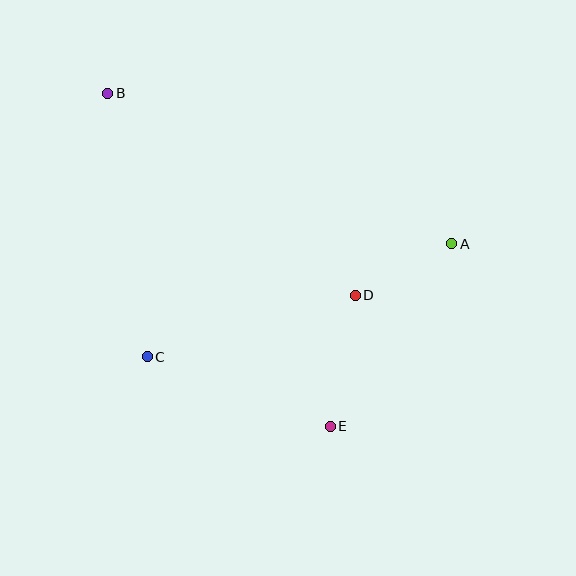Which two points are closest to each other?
Points A and D are closest to each other.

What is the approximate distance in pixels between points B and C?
The distance between B and C is approximately 266 pixels.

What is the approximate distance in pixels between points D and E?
The distance between D and E is approximately 133 pixels.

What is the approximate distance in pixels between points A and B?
The distance between A and B is approximately 375 pixels.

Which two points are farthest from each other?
Points B and E are farthest from each other.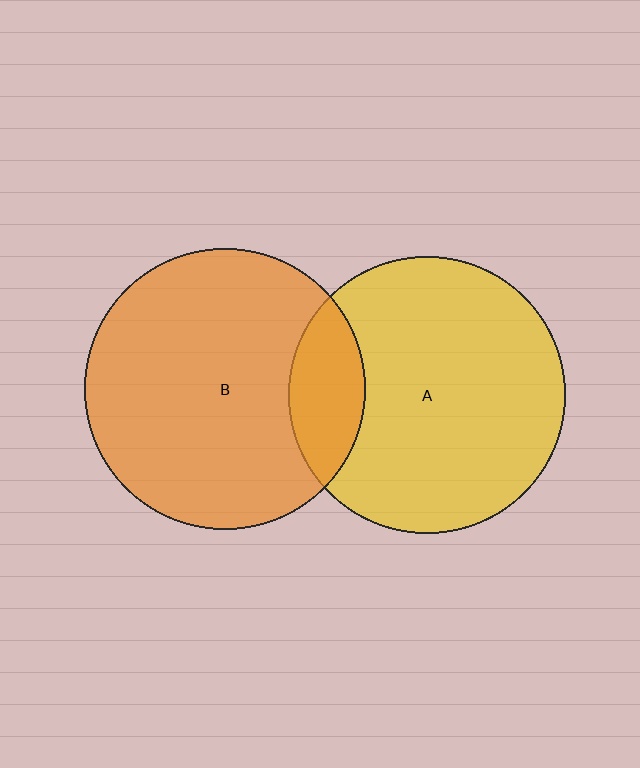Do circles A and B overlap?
Yes.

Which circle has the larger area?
Circle B (orange).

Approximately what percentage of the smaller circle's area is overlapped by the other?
Approximately 15%.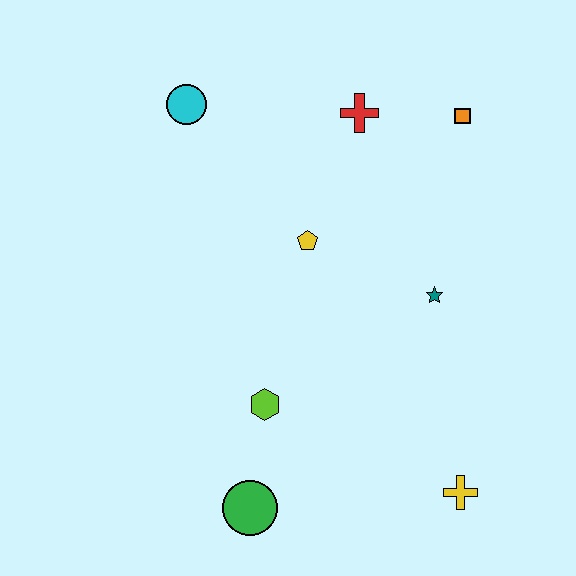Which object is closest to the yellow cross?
The teal star is closest to the yellow cross.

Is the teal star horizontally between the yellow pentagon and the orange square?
Yes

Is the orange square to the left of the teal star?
No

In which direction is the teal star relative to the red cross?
The teal star is below the red cross.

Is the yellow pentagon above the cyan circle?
No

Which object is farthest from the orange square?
The green circle is farthest from the orange square.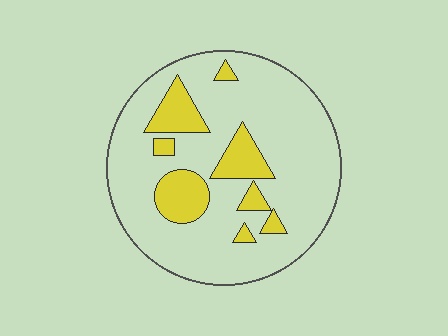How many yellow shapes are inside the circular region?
8.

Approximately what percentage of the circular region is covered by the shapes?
Approximately 20%.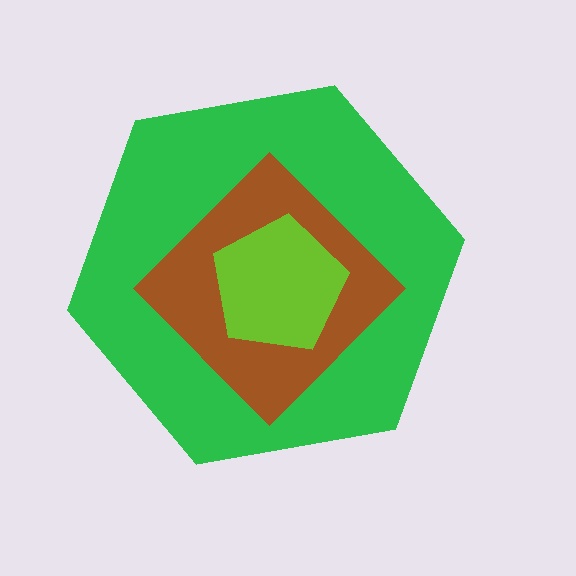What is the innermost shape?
The lime pentagon.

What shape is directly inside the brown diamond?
The lime pentagon.